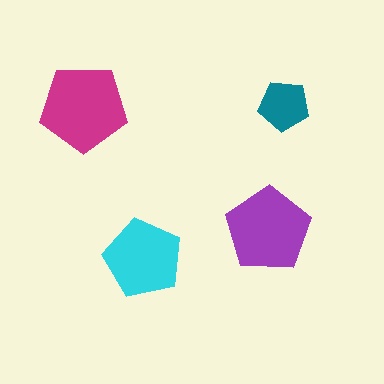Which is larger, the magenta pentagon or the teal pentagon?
The magenta one.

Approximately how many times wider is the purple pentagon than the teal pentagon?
About 1.5 times wider.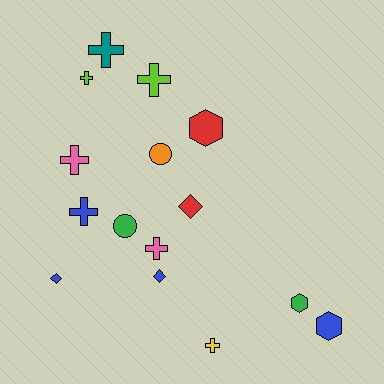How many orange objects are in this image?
There is 1 orange object.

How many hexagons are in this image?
There are 3 hexagons.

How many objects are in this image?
There are 15 objects.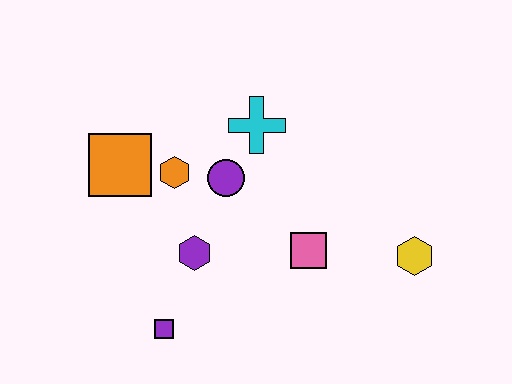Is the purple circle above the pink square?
Yes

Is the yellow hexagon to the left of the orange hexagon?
No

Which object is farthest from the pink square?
The orange square is farthest from the pink square.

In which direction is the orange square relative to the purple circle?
The orange square is to the left of the purple circle.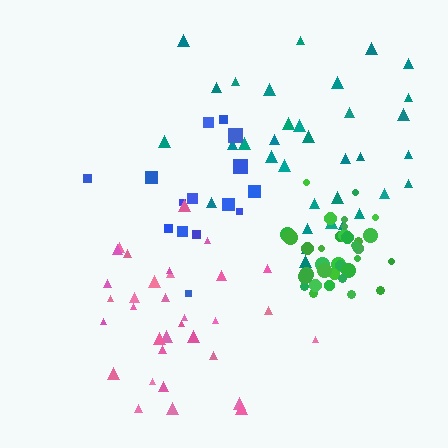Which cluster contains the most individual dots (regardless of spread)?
Green (35).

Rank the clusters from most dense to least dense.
green, pink, blue, teal.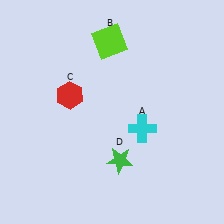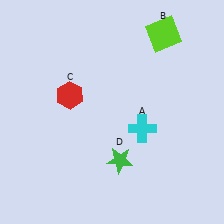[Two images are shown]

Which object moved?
The lime square (B) moved right.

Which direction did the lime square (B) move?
The lime square (B) moved right.